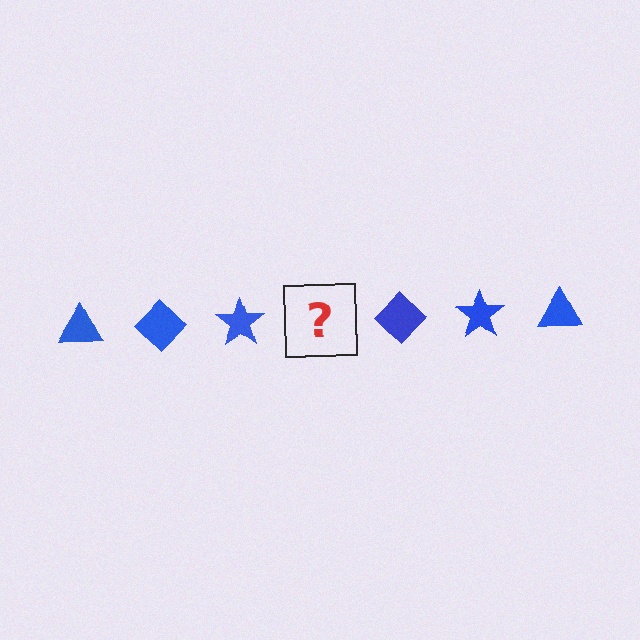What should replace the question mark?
The question mark should be replaced with a blue triangle.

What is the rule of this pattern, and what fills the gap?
The rule is that the pattern cycles through triangle, diamond, star shapes in blue. The gap should be filled with a blue triangle.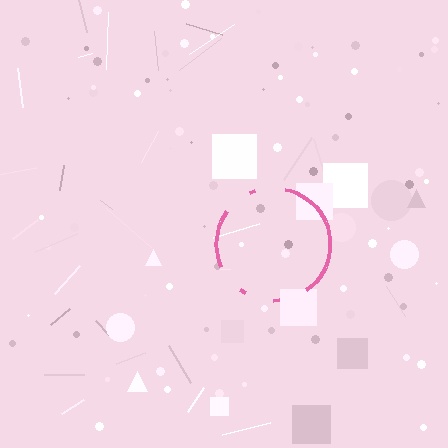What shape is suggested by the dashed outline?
The dashed outline suggests a circle.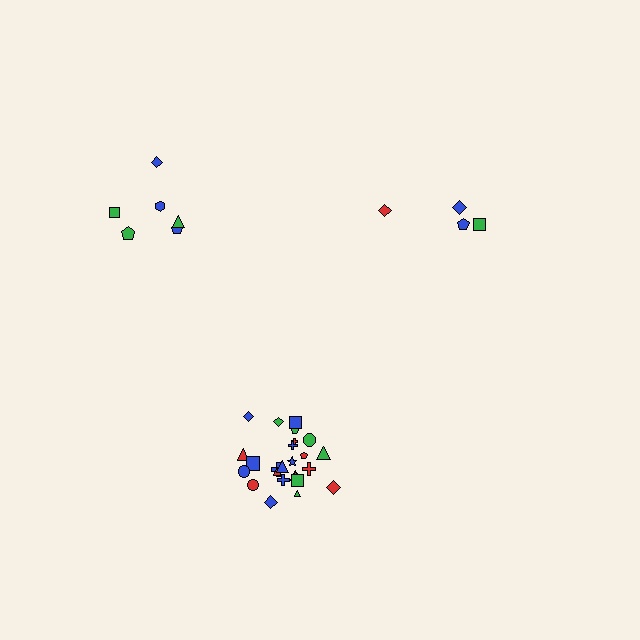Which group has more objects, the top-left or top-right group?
The top-left group.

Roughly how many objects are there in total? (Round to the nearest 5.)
Roughly 35 objects in total.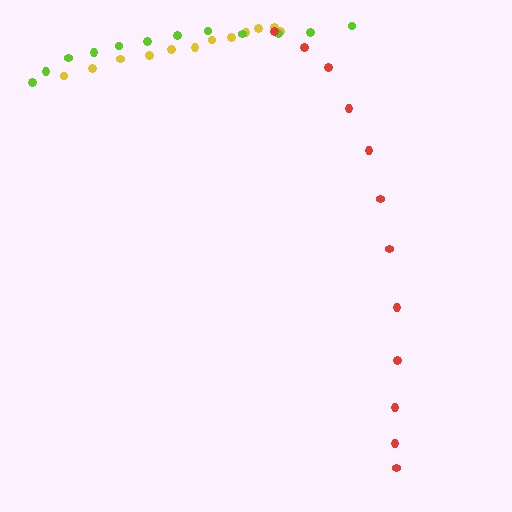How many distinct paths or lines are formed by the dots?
There are 3 distinct paths.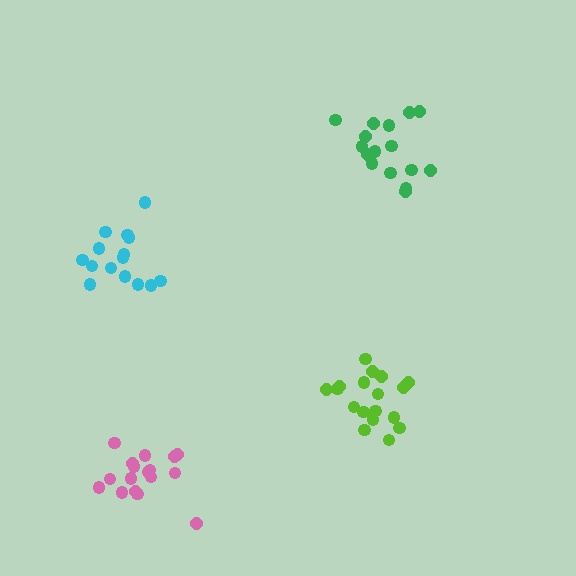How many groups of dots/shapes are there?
There are 4 groups.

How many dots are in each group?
Group 1: 17 dots, Group 2: 15 dots, Group 3: 16 dots, Group 4: 18 dots (66 total).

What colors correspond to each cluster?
The clusters are colored: pink, cyan, green, lime.